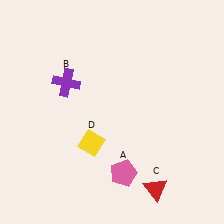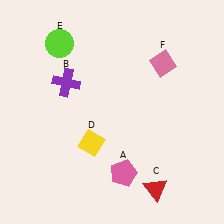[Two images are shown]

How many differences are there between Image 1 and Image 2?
There are 2 differences between the two images.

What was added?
A lime circle (E), a pink diamond (F) were added in Image 2.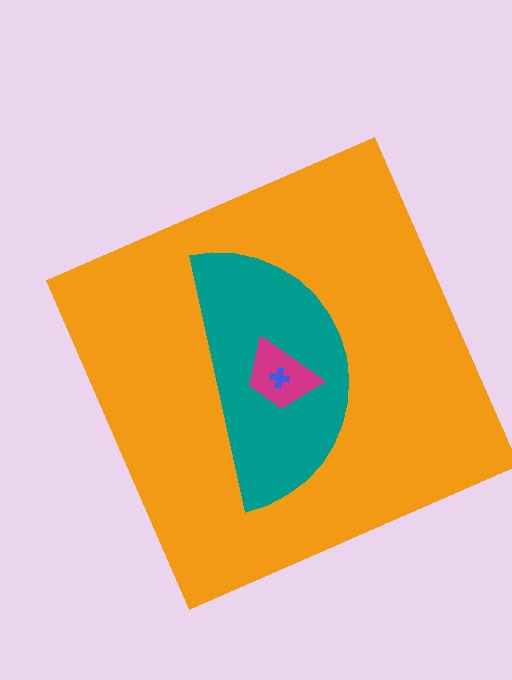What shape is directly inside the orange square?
The teal semicircle.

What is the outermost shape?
The orange square.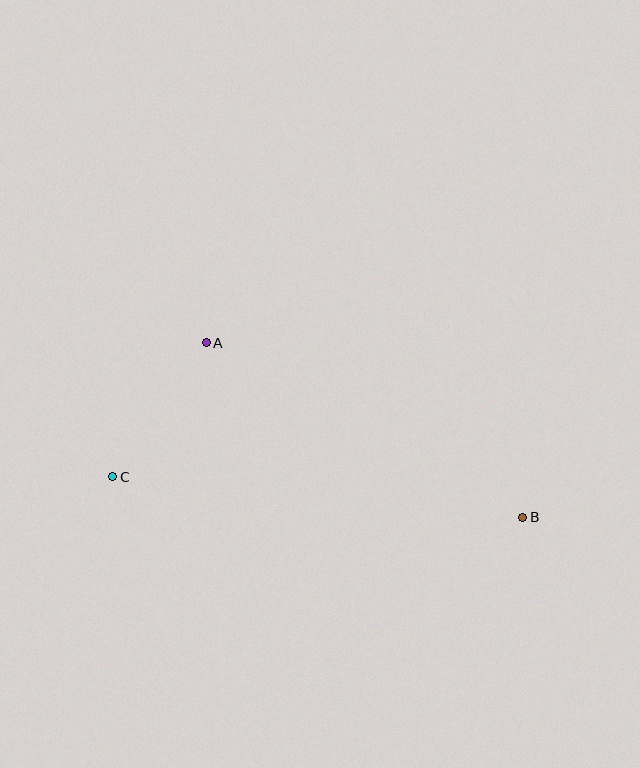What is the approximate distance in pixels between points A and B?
The distance between A and B is approximately 361 pixels.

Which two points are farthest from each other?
Points B and C are farthest from each other.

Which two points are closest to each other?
Points A and C are closest to each other.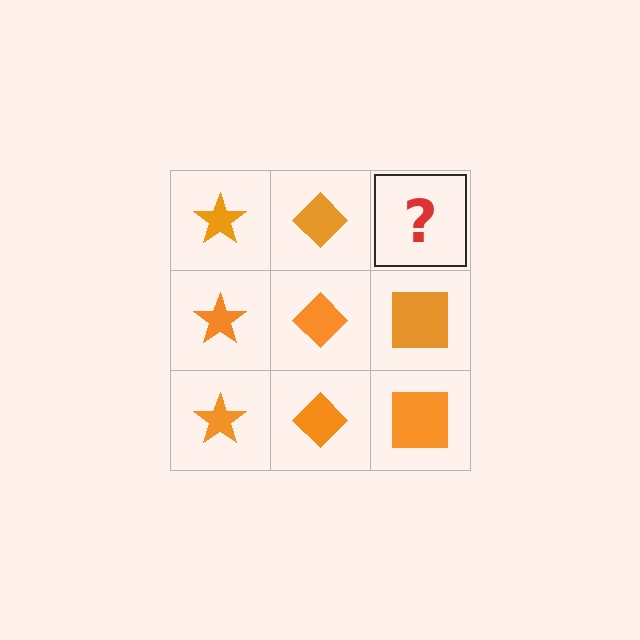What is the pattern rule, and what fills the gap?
The rule is that each column has a consistent shape. The gap should be filled with an orange square.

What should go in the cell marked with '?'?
The missing cell should contain an orange square.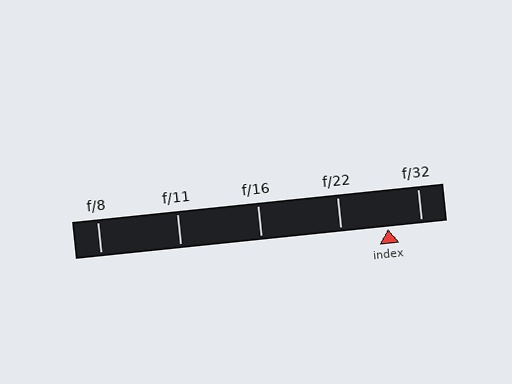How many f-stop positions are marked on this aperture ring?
There are 5 f-stop positions marked.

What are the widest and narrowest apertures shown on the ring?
The widest aperture shown is f/8 and the narrowest is f/32.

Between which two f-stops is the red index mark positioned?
The index mark is between f/22 and f/32.